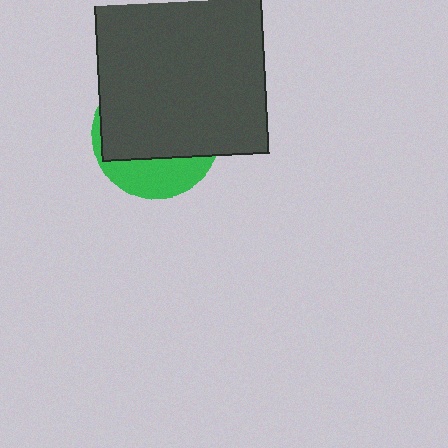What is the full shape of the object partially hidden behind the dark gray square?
The partially hidden object is a green circle.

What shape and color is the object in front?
The object in front is a dark gray square.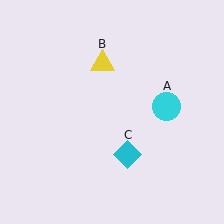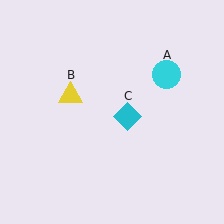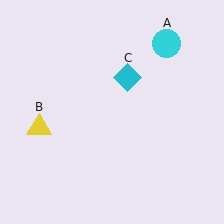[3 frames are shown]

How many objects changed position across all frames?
3 objects changed position: cyan circle (object A), yellow triangle (object B), cyan diamond (object C).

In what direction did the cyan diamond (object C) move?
The cyan diamond (object C) moved up.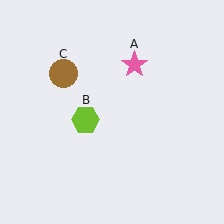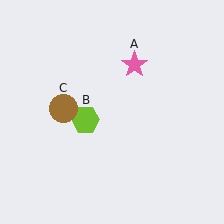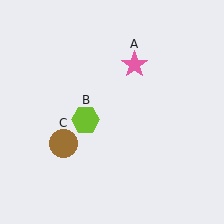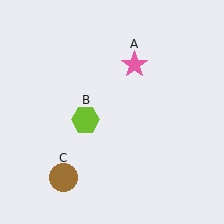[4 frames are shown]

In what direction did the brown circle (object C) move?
The brown circle (object C) moved down.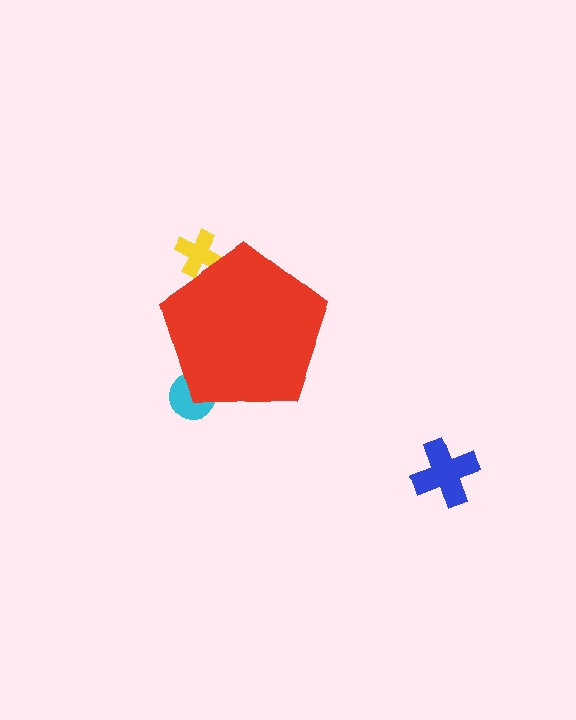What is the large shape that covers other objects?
A red pentagon.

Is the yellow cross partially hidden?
Yes, the yellow cross is partially hidden behind the red pentagon.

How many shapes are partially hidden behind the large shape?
2 shapes are partially hidden.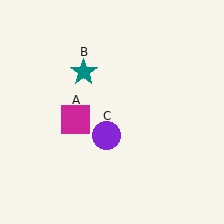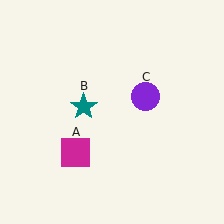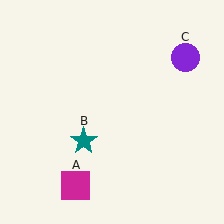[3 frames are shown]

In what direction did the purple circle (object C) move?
The purple circle (object C) moved up and to the right.